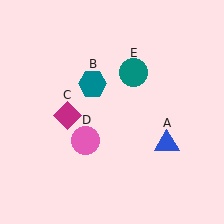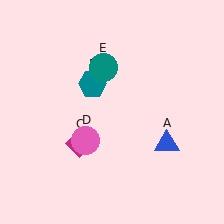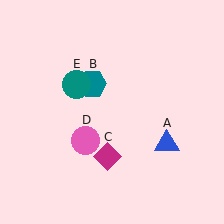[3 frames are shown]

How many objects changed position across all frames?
2 objects changed position: magenta diamond (object C), teal circle (object E).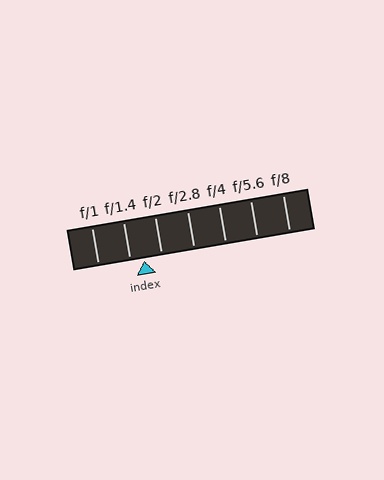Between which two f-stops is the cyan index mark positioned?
The index mark is between f/1.4 and f/2.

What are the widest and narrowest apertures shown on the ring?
The widest aperture shown is f/1 and the narrowest is f/8.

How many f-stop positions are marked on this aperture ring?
There are 7 f-stop positions marked.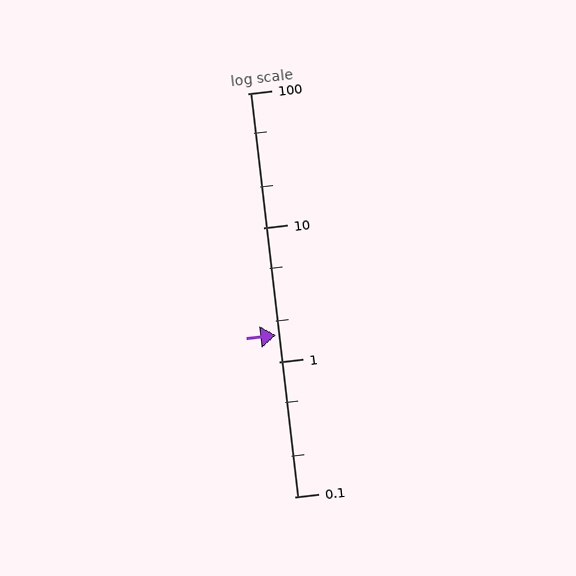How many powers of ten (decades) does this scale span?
The scale spans 3 decades, from 0.1 to 100.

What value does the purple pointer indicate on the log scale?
The pointer indicates approximately 1.6.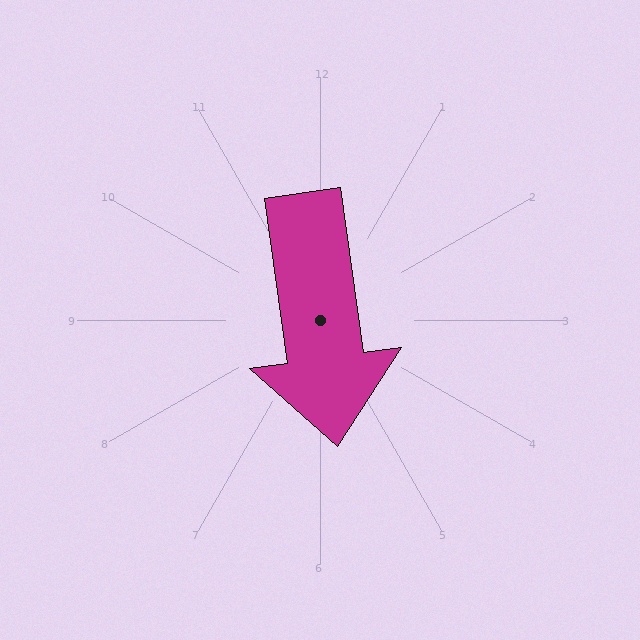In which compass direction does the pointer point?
South.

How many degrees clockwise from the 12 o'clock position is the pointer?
Approximately 172 degrees.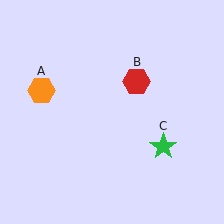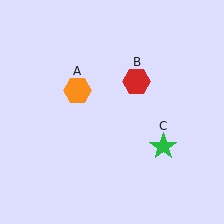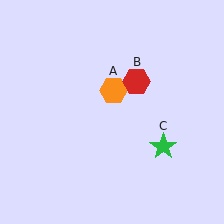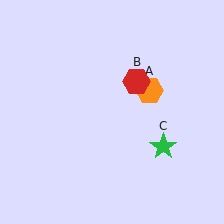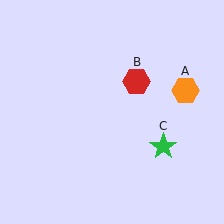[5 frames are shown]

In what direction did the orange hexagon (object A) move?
The orange hexagon (object A) moved right.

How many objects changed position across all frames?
1 object changed position: orange hexagon (object A).